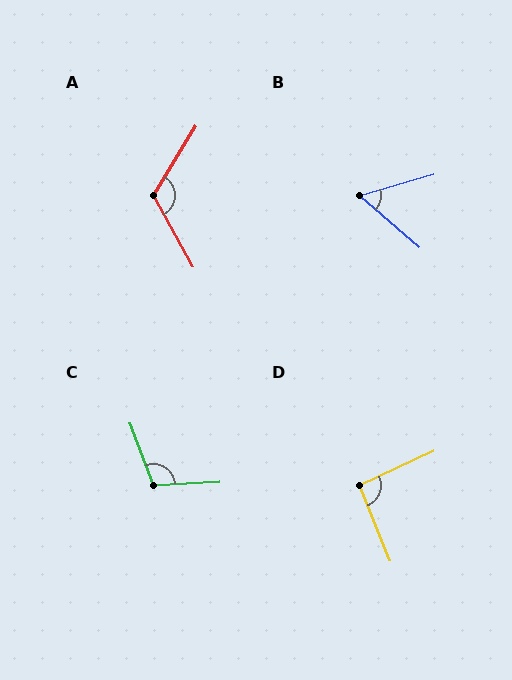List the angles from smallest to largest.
B (57°), D (92°), C (108°), A (120°).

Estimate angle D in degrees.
Approximately 92 degrees.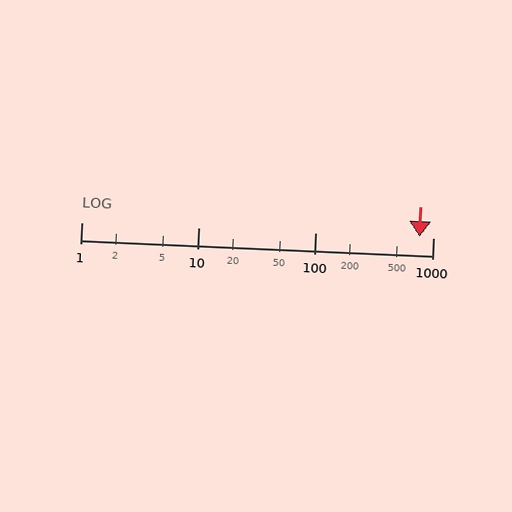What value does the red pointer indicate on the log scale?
The pointer indicates approximately 770.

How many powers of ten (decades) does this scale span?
The scale spans 3 decades, from 1 to 1000.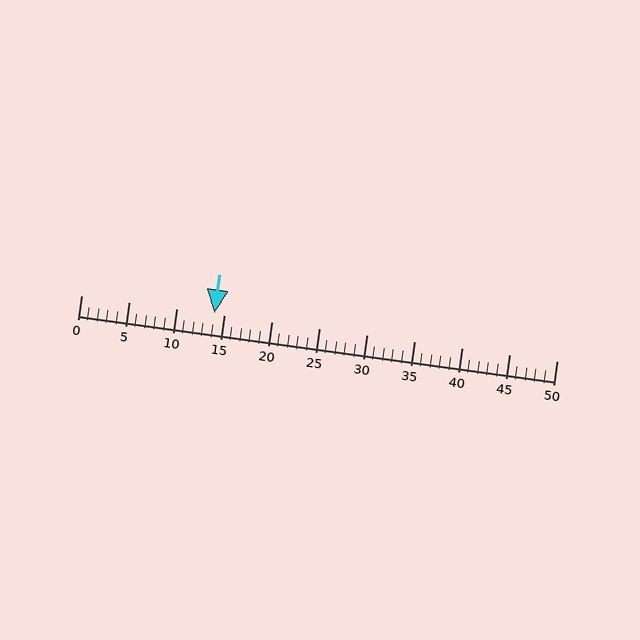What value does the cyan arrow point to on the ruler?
The cyan arrow points to approximately 14.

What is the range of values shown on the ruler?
The ruler shows values from 0 to 50.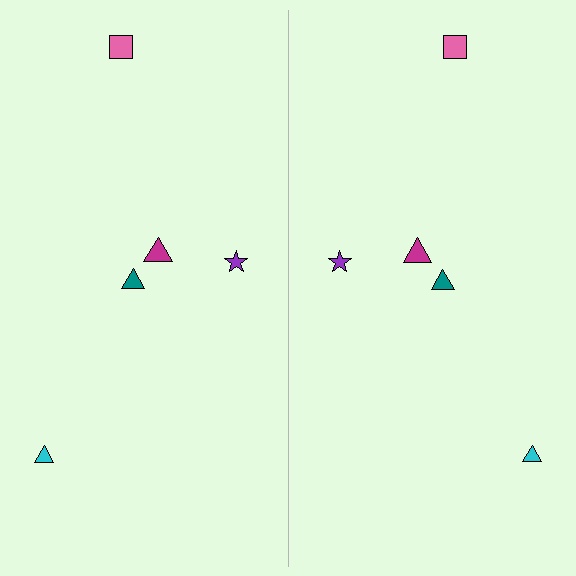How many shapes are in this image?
There are 10 shapes in this image.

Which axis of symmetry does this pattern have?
The pattern has a vertical axis of symmetry running through the center of the image.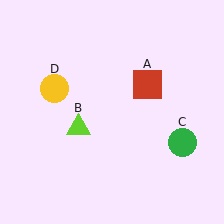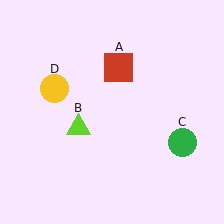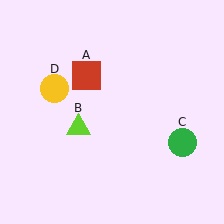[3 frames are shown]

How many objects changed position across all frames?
1 object changed position: red square (object A).